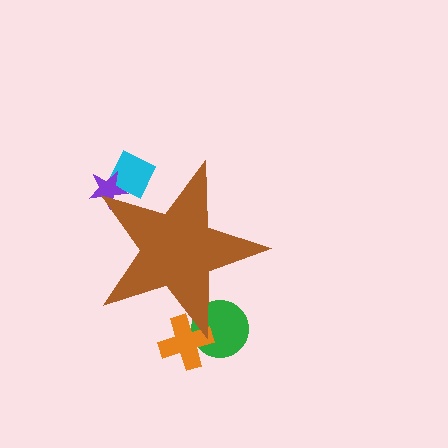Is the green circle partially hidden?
Yes, the green circle is partially hidden behind the brown star.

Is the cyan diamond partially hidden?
Yes, the cyan diamond is partially hidden behind the brown star.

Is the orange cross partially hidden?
Yes, the orange cross is partially hidden behind the brown star.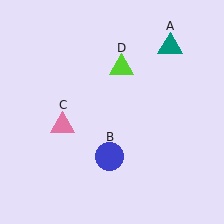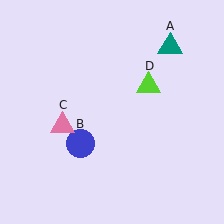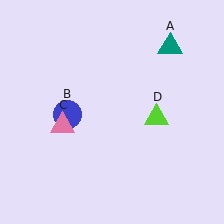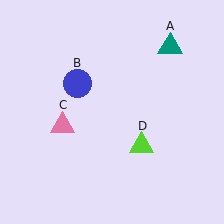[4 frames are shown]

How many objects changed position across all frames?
2 objects changed position: blue circle (object B), lime triangle (object D).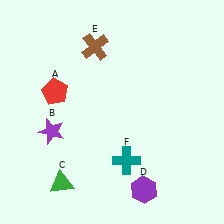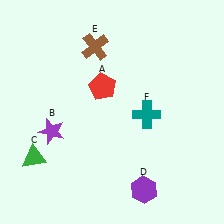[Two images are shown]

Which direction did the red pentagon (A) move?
The red pentagon (A) moved right.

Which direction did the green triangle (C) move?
The green triangle (C) moved left.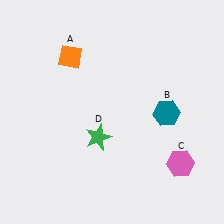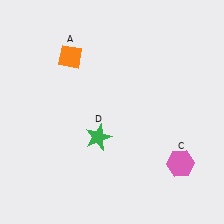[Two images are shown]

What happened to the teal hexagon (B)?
The teal hexagon (B) was removed in Image 2. It was in the bottom-right area of Image 1.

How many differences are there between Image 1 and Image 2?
There is 1 difference between the two images.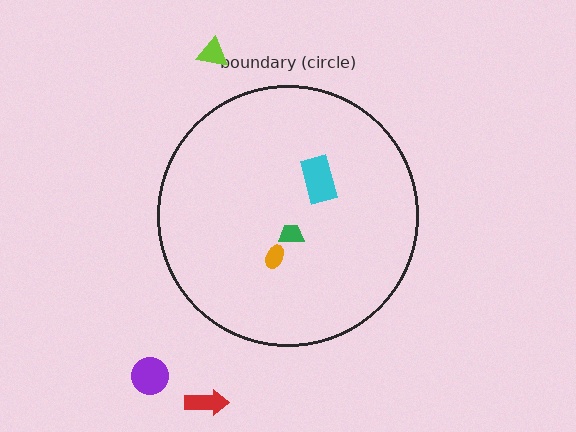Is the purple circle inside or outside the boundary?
Outside.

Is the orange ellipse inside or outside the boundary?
Inside.